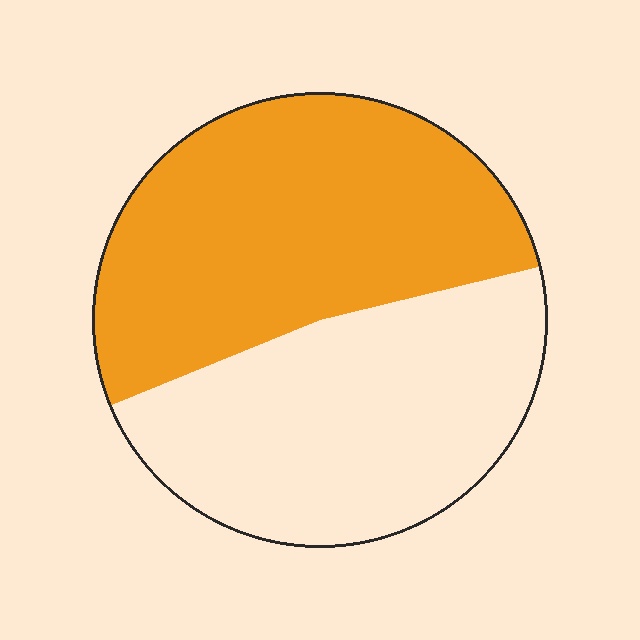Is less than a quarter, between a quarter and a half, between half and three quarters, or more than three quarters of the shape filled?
Between half and three quarters.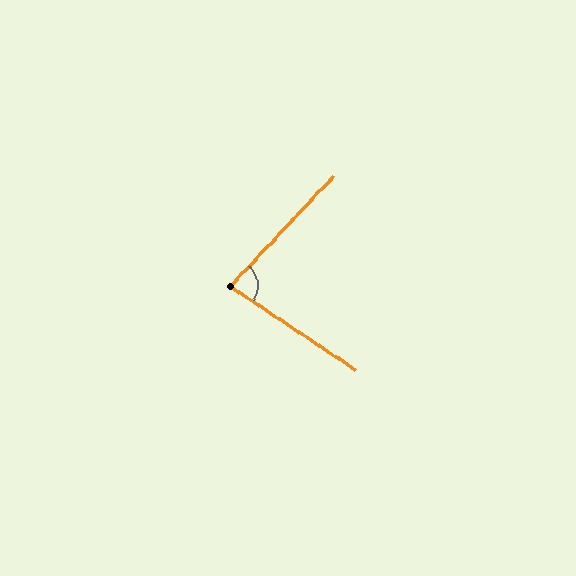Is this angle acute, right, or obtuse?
It is acute.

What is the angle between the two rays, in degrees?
Approximately 81 degrees.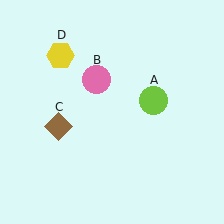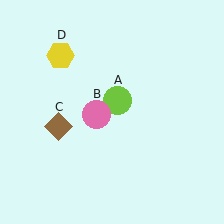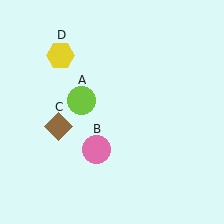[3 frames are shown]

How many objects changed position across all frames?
2 objects changed position: lime circle (object A), pink circle (object B).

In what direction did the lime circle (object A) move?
The lime circle (object A) moved left.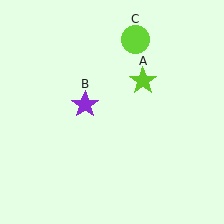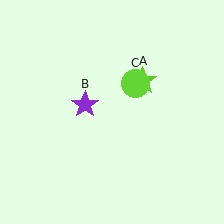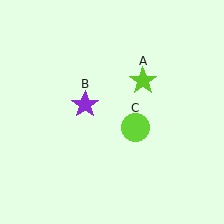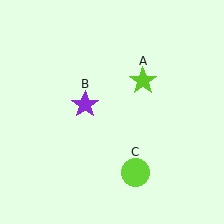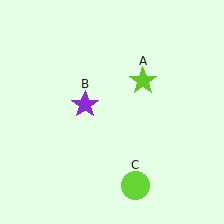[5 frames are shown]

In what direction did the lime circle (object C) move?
The lime circle (object C) moved down.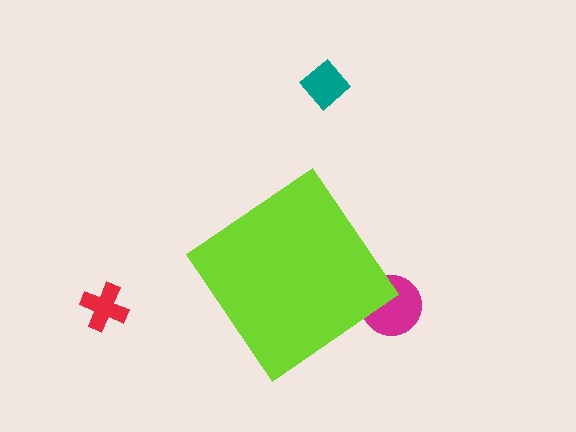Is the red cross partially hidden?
No, the red cross is fully visible.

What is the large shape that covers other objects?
A lime diamond.